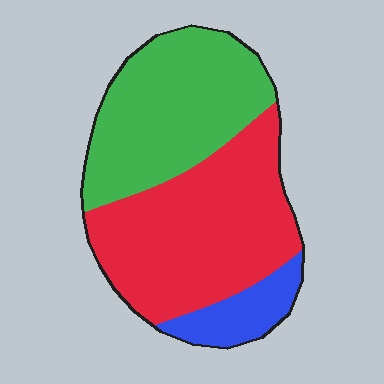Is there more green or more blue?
Green.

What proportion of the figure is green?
Green takes up about two fifths (2/5) of the figure.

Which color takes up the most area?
Red, at roughly 50%.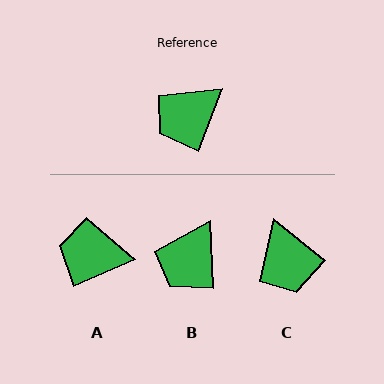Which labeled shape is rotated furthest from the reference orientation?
C, about 71 degrees away.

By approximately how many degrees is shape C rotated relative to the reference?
Approximately 71 degrees counter-clockwise.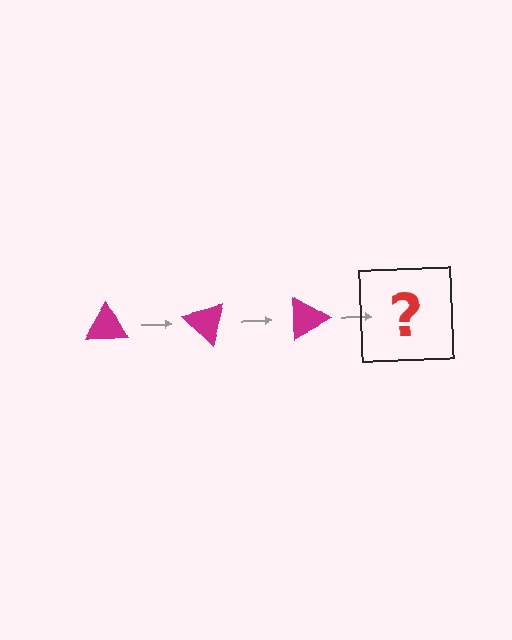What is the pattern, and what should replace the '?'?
The pattern is that the triangle rotates 45 degrees each step. The '?' should be a magenta triangle rotated 135 degrees.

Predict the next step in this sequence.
The next step is a magenta triangle rotated 135 degrees.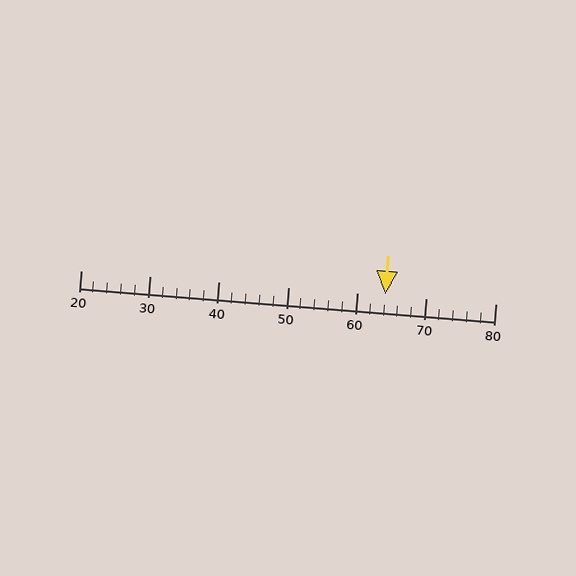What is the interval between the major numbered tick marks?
The major tick marks are spaced 10 units apart.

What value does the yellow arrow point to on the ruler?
The yellow arrow points to approximately 64.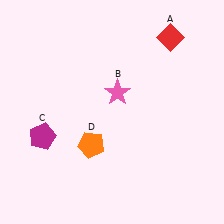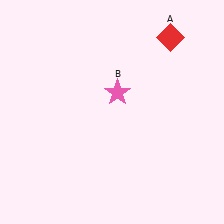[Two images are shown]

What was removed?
The orange pentagon (D), the magenta pentagon (C) were removed in Image 2.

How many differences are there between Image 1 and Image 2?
There are 2 differences between the two images.